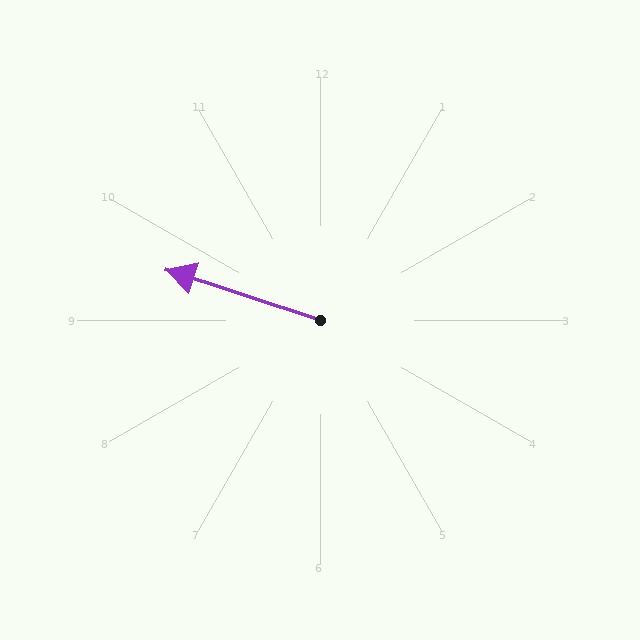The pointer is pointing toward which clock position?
Roughly 10 o'clock.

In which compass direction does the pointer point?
West.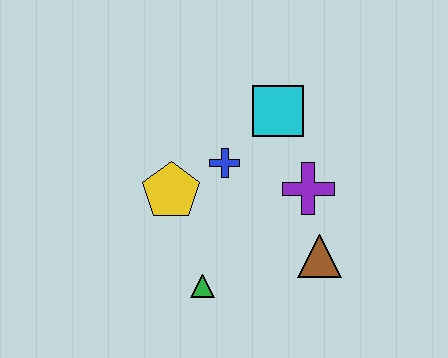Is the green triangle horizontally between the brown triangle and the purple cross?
No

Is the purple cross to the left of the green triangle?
No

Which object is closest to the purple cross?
The brown triangle is closest to the purple cross.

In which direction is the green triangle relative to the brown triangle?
The green triangle is to the left of the brown triangle.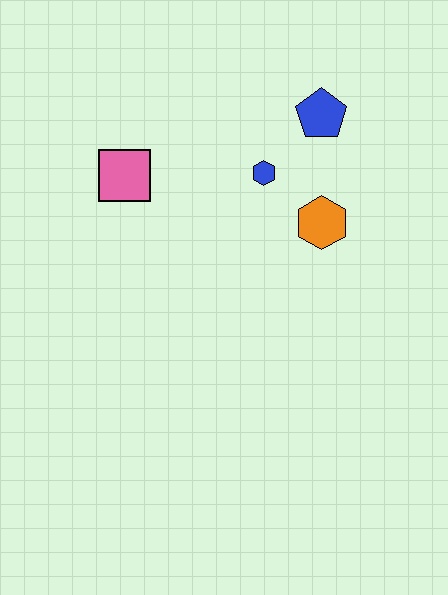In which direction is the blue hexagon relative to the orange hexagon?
The blue hexagon is to the left of the orange hexagon.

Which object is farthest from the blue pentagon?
The pink square is farthest from the blue pentagon.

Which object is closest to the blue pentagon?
The blue hexagon is closest to the blue pentagon.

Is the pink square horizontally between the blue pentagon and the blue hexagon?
No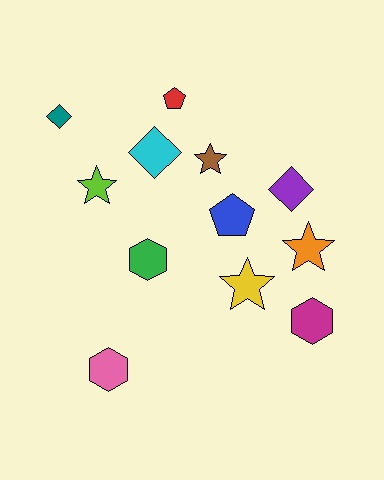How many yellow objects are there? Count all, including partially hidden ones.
There is 1 yellow object.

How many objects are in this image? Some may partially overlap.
There are 12 objects.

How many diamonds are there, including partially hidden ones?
There are 3 diamonds.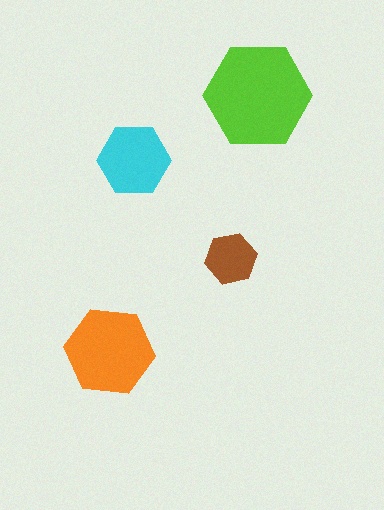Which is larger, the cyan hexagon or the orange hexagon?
The orange one.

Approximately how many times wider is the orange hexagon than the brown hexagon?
About 1.5 times wider.